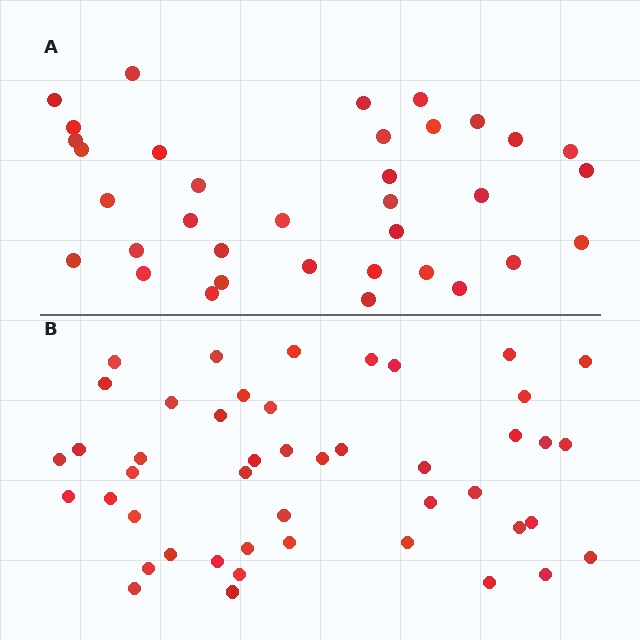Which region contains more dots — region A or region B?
Region B (the bottom region) has more dots.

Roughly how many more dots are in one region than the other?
Region B has roughly 12 or so more dots than region A.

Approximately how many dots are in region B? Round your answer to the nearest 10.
About 50 dots. (The exact count is 46, which rounds to 50.)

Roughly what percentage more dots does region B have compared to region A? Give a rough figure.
About 30% more.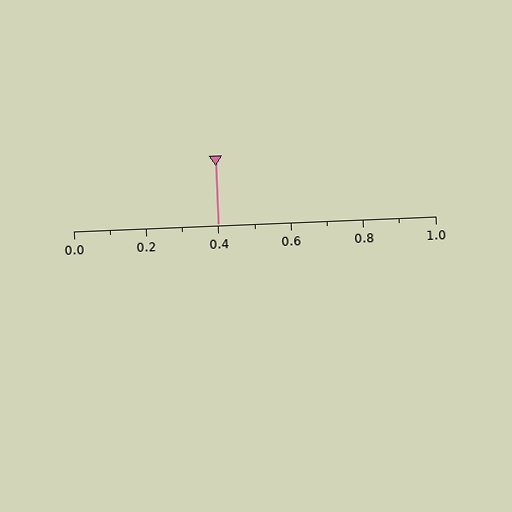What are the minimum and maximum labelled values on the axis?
The axis runs from 0.0 to 1.0.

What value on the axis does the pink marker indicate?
The marker indicates approximately 0.4.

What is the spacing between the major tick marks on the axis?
The major ticks are spaced 0.2 apart.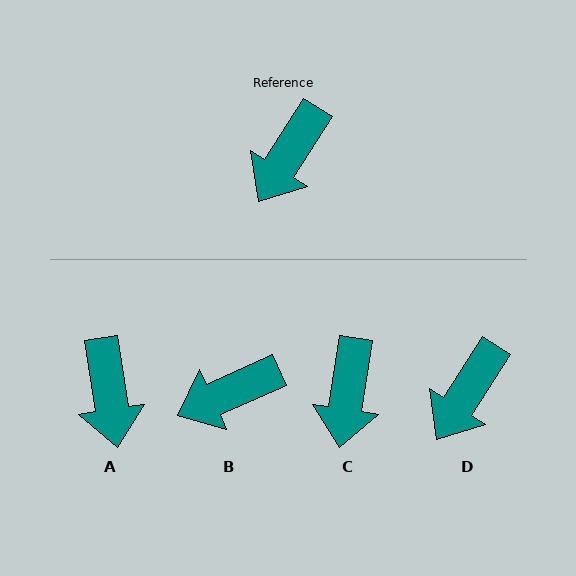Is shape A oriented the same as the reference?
No, it is off by about 41 degrees.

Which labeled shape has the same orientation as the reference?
D.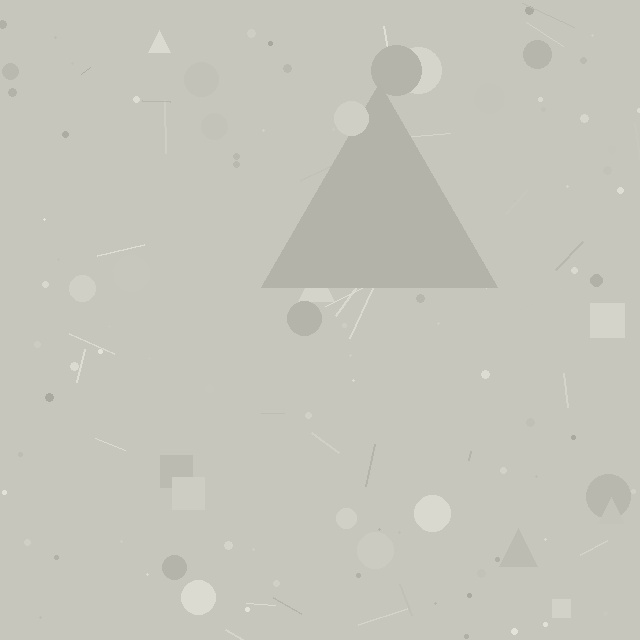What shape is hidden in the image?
A triangle is hidden in the image.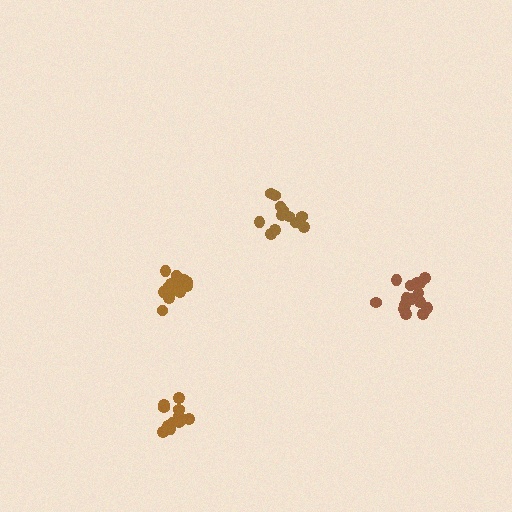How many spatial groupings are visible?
There are 4 spatial groupings.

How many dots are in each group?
Group 1: 12 dots, Group 2: 15 dots, Group 3: 15 dots, Group 4: 11 dots (53 total).